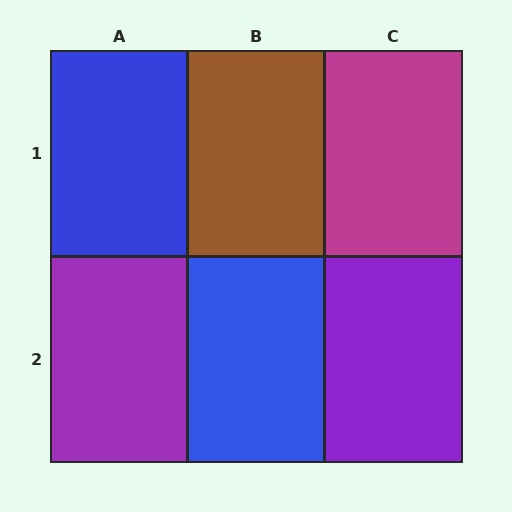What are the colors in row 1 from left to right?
Blue, brown, magenta.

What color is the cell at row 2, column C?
Purple.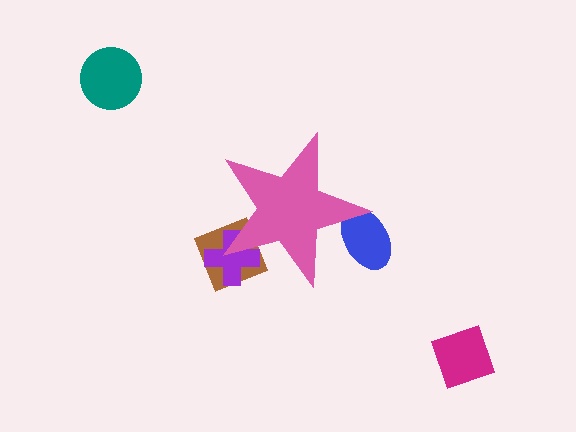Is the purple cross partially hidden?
Yes, the purple cross is partially hidden behind the pink star.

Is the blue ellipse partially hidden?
Yes, the blue ellipse is partially hidden behind the pink star.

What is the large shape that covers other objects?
A pink star.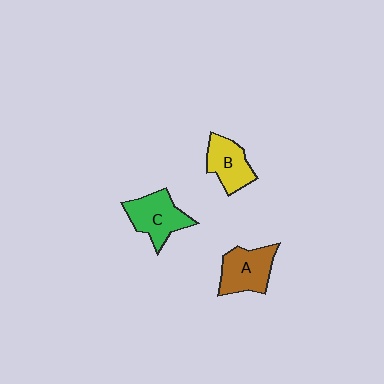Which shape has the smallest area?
Shape B (yellow).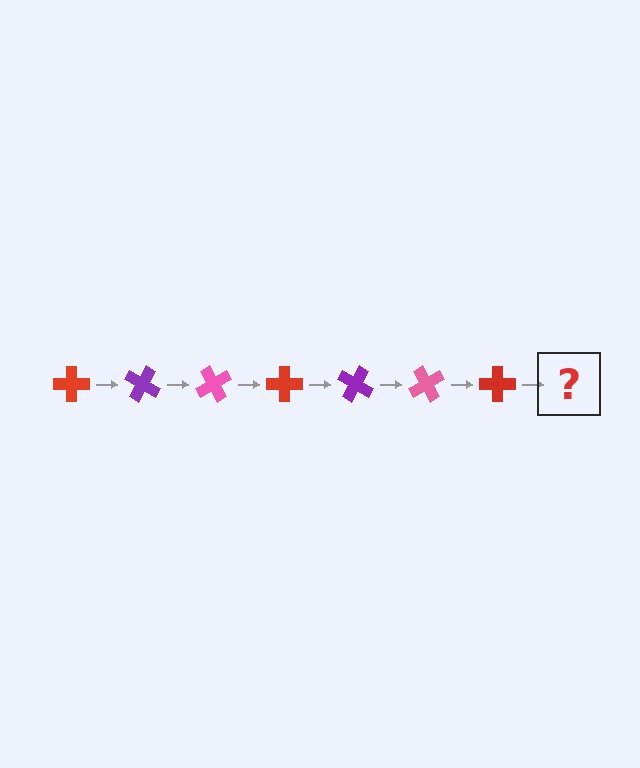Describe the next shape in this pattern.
It should be a purple cross, rotated 210 degrees from the start.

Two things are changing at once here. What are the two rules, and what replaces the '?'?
The two rules are that it rotates 30 degrees each step and the color cycles through red, purple, and pink. The '?' should be a purple cross, rotated 210 degrees from the start.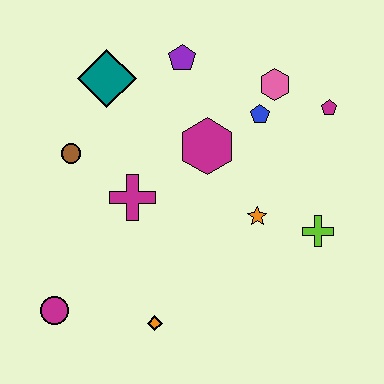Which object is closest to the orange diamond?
The magenta circle is closest to the orange diamond.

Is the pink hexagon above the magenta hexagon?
Yes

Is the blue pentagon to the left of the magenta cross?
No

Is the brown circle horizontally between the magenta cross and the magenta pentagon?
No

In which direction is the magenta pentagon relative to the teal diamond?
The magenta pentagon is to the right of the teal diamond.